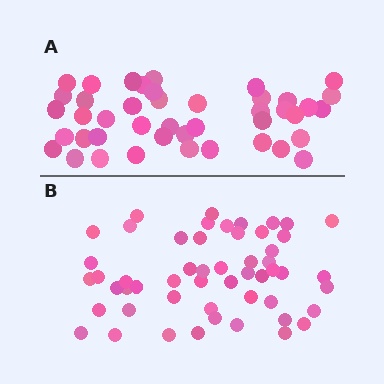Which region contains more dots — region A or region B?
Region B (the bottom region) has more dots.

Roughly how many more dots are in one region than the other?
Region B has roughly 10 or so more dots than region A.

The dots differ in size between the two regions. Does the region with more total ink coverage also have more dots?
No. Region A has more total ink coverage because its dots are larger, but region B actually contains more individual dots. Total area can be misleading — the number of items is what matters here.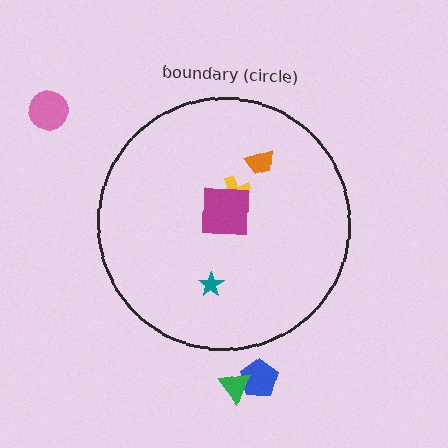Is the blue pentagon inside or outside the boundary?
Outside.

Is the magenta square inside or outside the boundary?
Inside.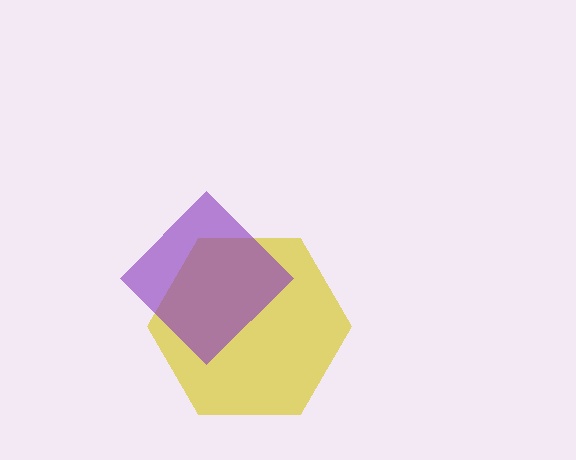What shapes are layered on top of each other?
The layered shapes are: a yellow hexagon, a purple diamond.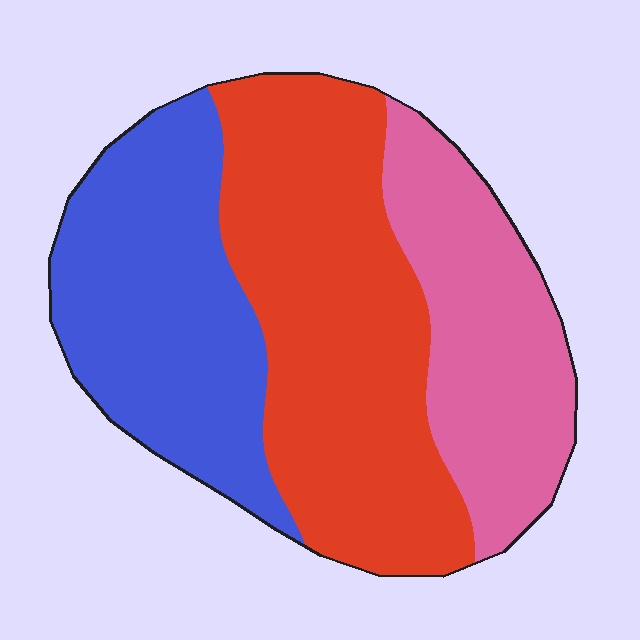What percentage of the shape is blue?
Blue covers around 30% of the shape.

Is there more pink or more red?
Red.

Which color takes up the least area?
Pink, at roughly 25%.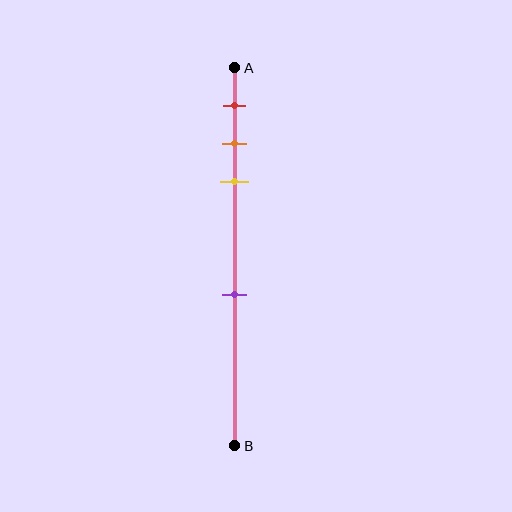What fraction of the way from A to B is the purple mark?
The purple mark is approximately 60% (0.6) of the way from A to B.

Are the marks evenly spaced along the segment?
No, the marks are not evenly spaced.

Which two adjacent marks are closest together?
The orange and yellow marks are the closest adjacent pair.